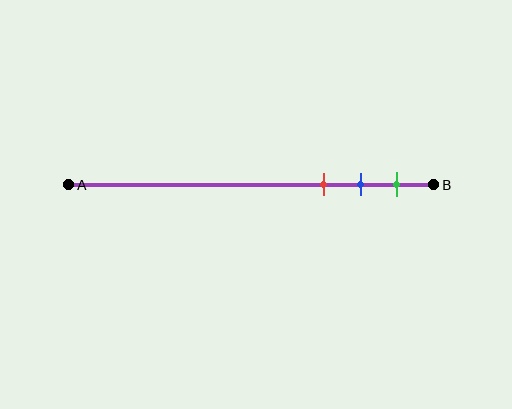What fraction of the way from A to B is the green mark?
The green mark is approximately 90% (0.9) of the way from A to B.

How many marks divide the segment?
There are 3 marks dividing the segment.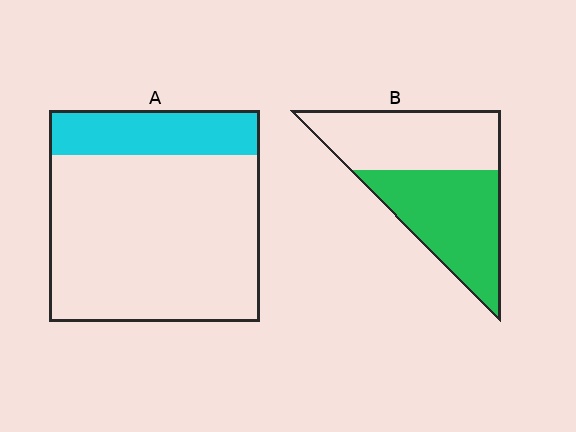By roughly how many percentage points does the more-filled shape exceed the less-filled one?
By roughly 30 percentage points (B over A).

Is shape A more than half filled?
No.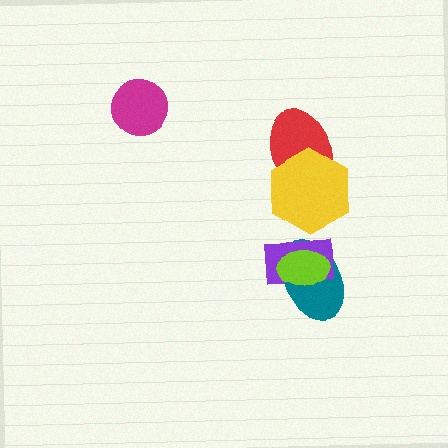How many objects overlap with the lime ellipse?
2 objects overlap with the lime ellipse.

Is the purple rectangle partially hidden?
Yes, it is partially covered by another shape.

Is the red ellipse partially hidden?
Yes, it is partially covered by another shape.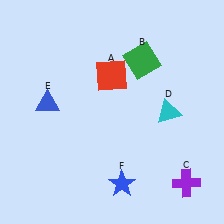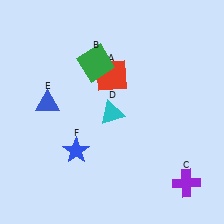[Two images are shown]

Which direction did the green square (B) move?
The green square (B) moved left.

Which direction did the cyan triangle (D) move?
The cyan triangle (D) moved left.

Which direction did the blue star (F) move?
The blue star (F) moved left.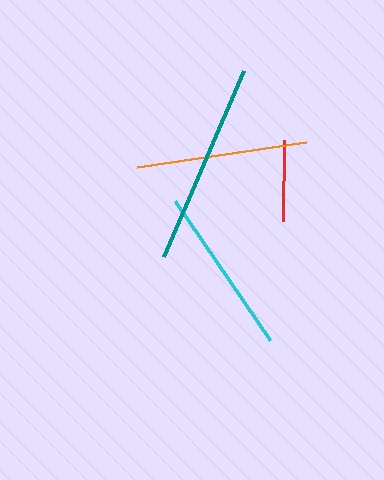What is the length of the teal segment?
The teal segment is approximately 202 pixels long.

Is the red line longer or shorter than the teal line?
The teal line is longer than the red line.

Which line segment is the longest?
The teal line is the longest at approximately 202 pixels.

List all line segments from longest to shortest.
From longest to shortest: teal, orange, cyan, red.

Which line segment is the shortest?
The red line is the shortest at approximately 81 pixels.